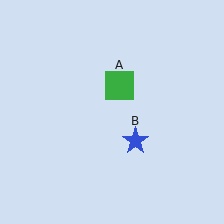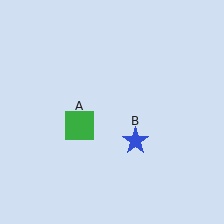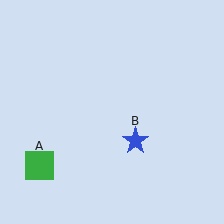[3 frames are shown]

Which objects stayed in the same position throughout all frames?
Blue star (object B) remained stationary.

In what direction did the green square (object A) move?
The green square (object A) moved down and to the left.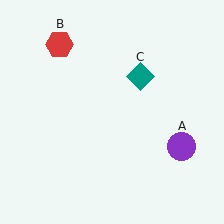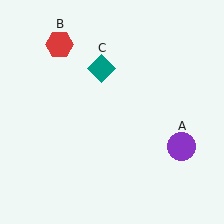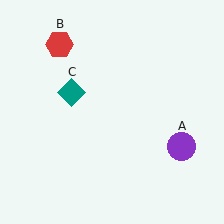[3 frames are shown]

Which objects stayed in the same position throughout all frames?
Purple circle (object A) and red hexagon (object B) remained stationary.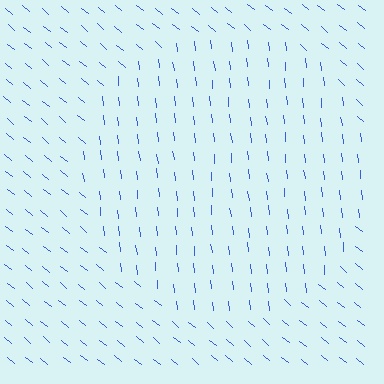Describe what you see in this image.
The image is filled with small blue line segments. A circle region in the image has lines oriented differently from the surrounding lines, creating a visible texture boundary.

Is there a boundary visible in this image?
Yes, there is a texture boundary formed by a change in line orientation.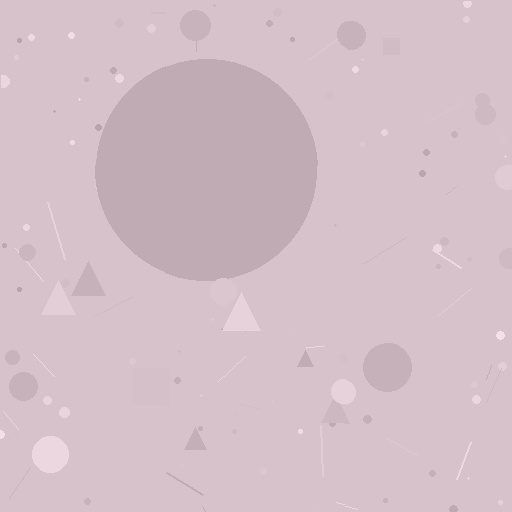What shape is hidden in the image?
A circle is hidden in the image.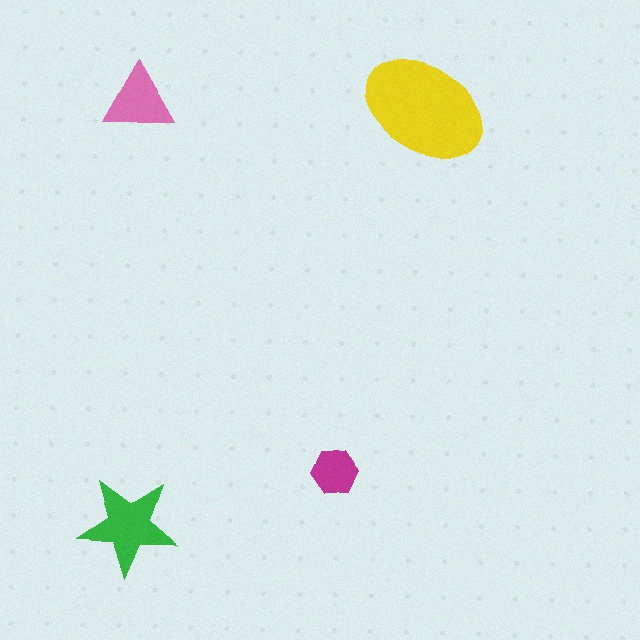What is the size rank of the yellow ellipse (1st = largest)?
1st.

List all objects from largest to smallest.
The yellow ellipse, the green star, the pink triangle, the magenta hexagon.